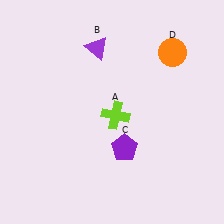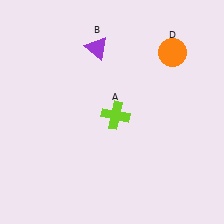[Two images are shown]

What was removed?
The purple pentagon (C) was removed in Image 2.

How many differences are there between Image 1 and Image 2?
There is 1 difference between the two images.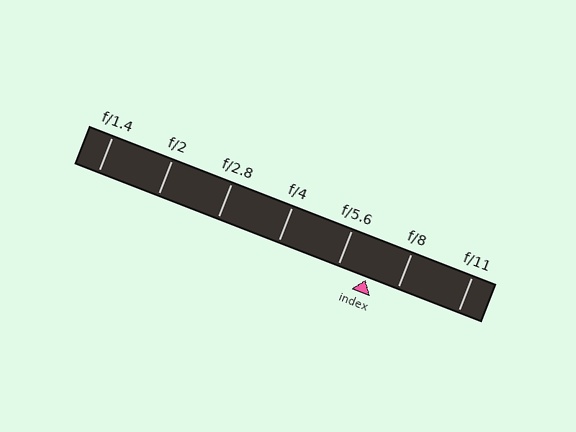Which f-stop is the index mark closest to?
The index mark is closest to f/5.6.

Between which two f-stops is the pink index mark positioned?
The index mark is between f/5.6 and f/8.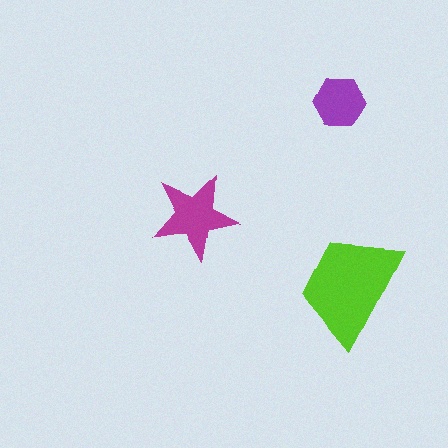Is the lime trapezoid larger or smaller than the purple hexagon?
Larger.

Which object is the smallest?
The purple hexagon.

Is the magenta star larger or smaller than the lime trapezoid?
Smaller.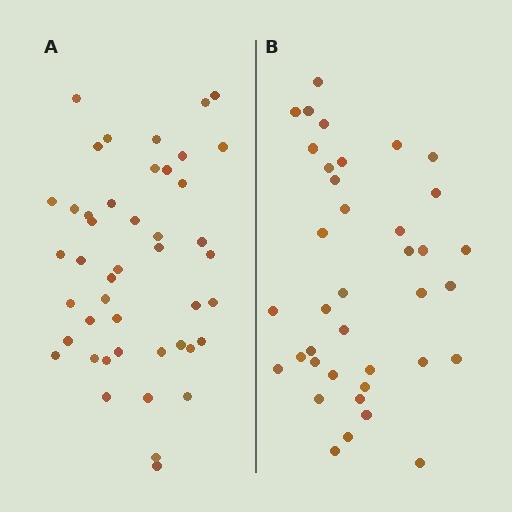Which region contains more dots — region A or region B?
Region A (the left region) has more dots.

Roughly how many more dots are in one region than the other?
Region A has roughly 8 or so more dots than region B.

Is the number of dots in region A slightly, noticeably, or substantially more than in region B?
Region A has only slightly more — the two regions are fairly close. The ratio is roughly 1.2 to 1.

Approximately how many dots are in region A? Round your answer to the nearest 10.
About 40 dots. (The exact count is 45, which rounds to 40.)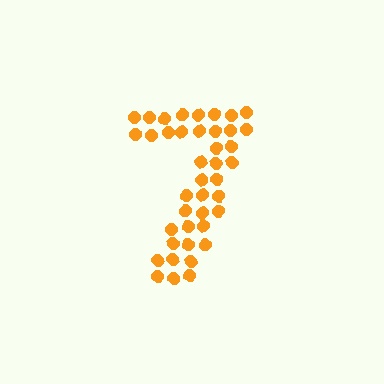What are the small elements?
The small elements are circles.